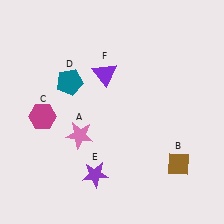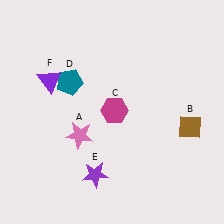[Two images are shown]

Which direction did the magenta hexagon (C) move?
The magenta hexagon (C) moved right.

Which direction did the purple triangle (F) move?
The purple triangle (F) moved left.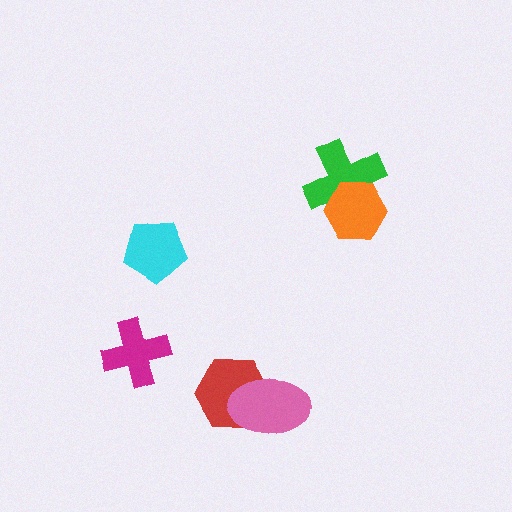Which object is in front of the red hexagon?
The pink ellipse is in front of the red hexagon.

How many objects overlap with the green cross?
1 object overlaps with the green cross.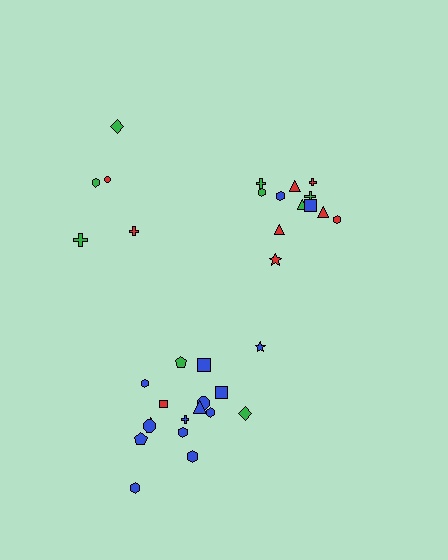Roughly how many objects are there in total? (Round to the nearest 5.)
Roughly 35 objects in total.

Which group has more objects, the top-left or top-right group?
The top-right group.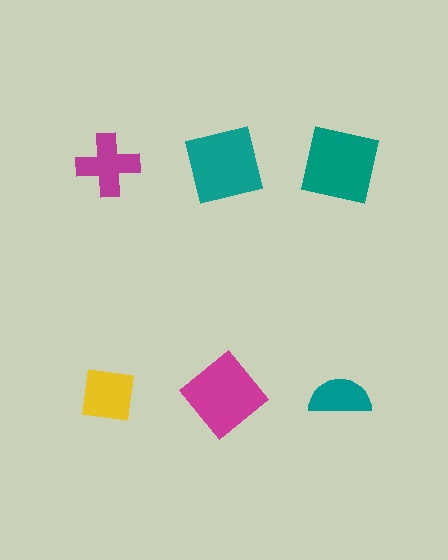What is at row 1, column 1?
A magenta cross.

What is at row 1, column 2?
A teal square.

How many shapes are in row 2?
3 shapes.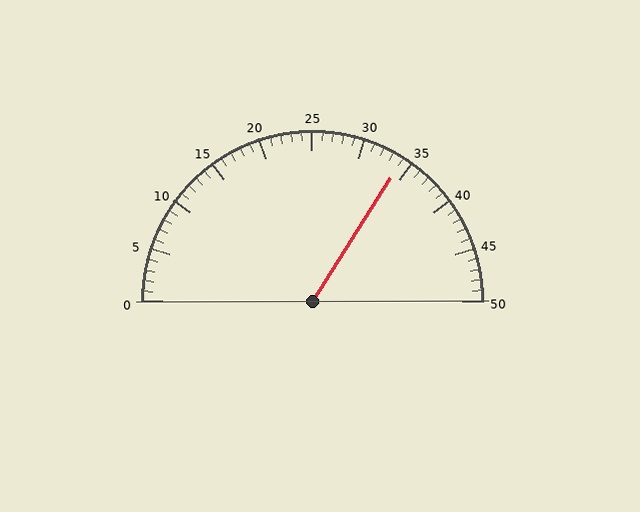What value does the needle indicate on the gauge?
The needle indicates approximately 34.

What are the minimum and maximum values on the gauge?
The gauge ranges from 0 to 50.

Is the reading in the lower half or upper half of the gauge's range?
The reading is in the upper half of the range (0 to 50).